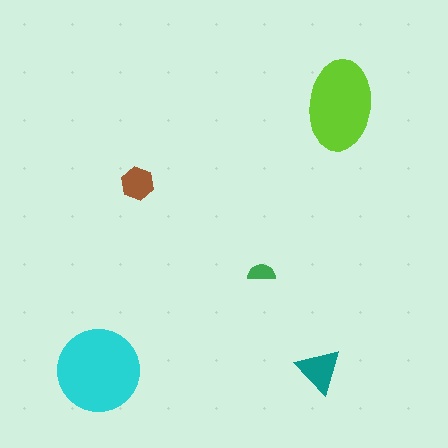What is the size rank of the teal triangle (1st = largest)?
3rd.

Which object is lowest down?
The cyan circle is bottommost.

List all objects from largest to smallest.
The cyan circle, the lime ellipse, the teal triangle, the brown hexagon, the green semicircle.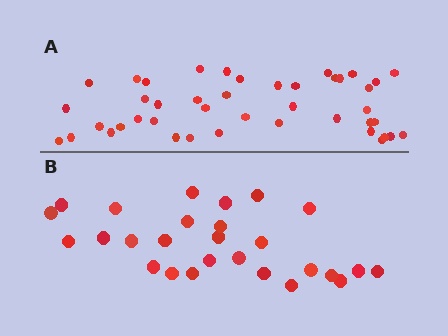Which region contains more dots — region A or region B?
Region A (the top region) has more dots.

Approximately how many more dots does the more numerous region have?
Region A has approximately 15 more dots than region B.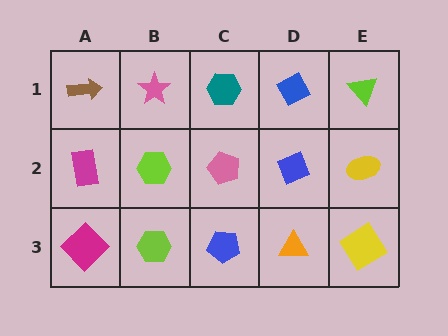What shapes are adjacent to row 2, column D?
A blue diamond (row 1, column D), an orange triangle (row 3, column D), a pink pentagon (row 2, column C), a yellow ellipse (row 2, column E).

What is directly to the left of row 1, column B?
A brown arrow.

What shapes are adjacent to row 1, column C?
A pink pentagon (row 2, column C), a pink star (row 1, column B), a blue diamond (row 1, column D).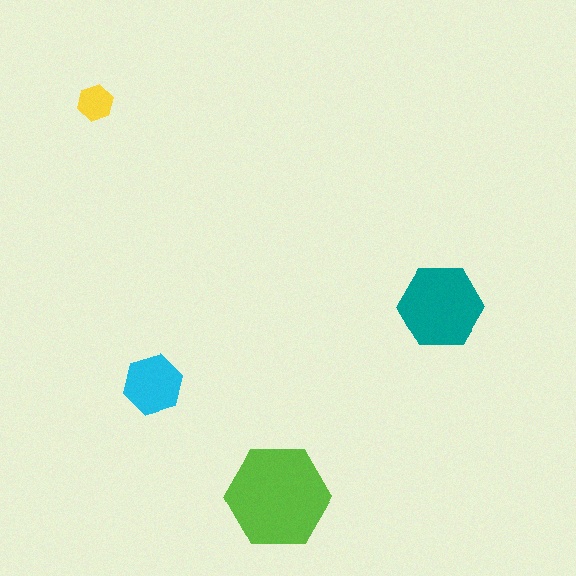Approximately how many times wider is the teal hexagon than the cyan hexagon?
About 1.5 times wider.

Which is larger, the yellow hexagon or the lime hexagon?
The lime one.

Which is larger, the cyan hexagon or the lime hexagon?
The lime one.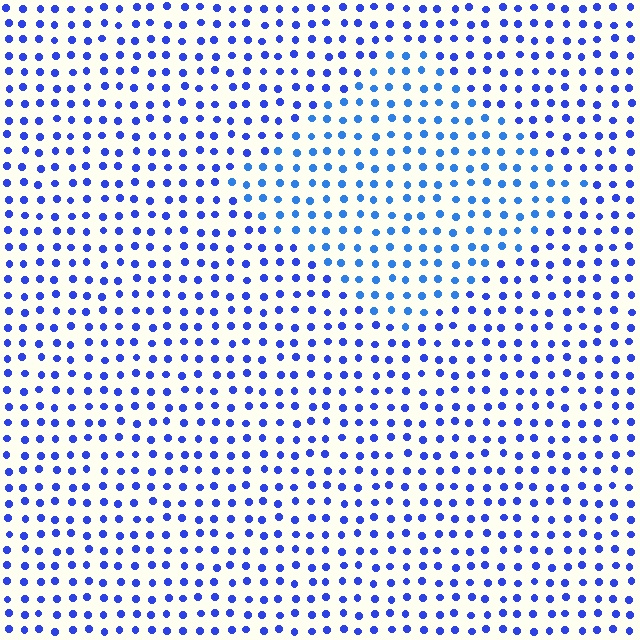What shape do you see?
I see a diamond.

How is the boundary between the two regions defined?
The boundary is defined purely by a slight shift in hue (about 21 degrees). Spacing, size, and orientation are identical on both sides.